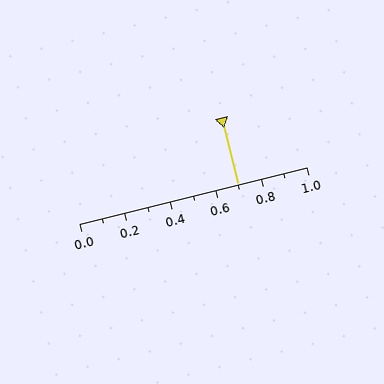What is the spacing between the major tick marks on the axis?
The major ticks are spaced 0.2 apart.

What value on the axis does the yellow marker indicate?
The marker indicates approximately 0.7.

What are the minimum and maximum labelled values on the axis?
The axis runs from 0.0 to 1.0.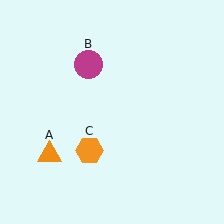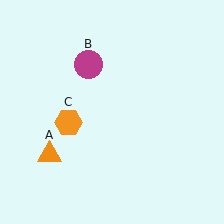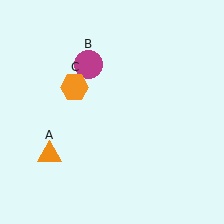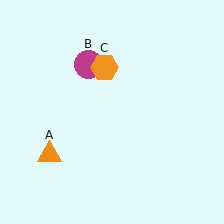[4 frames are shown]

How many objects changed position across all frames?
1 object changed position: orange hexagon (object C).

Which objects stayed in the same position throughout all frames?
Orange triangle (object A) and magenta circle (object B) remained stationary.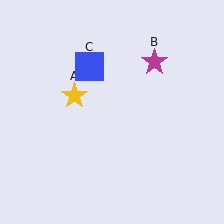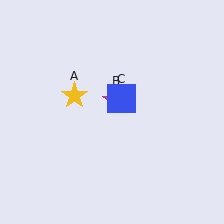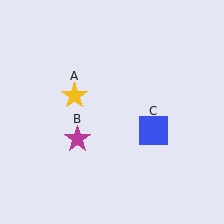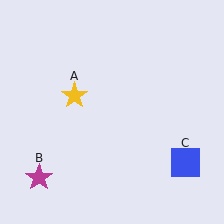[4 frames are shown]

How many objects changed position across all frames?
2 objects changed position: magenta star (object B), blue square (object C).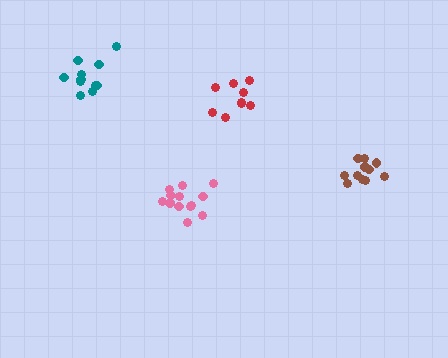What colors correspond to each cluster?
The clusters are colored: red, teal, brown, pink.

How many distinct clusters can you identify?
There are 4 distinct clusters.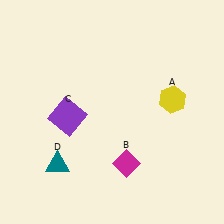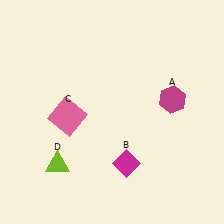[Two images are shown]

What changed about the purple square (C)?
In Image 1, C is purple. In Image 2, it changed to pink.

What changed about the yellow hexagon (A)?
In Image 1, A is yellow. In Image 2, it changed to magenta.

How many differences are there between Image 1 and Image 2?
There are 3 differences between the two images.